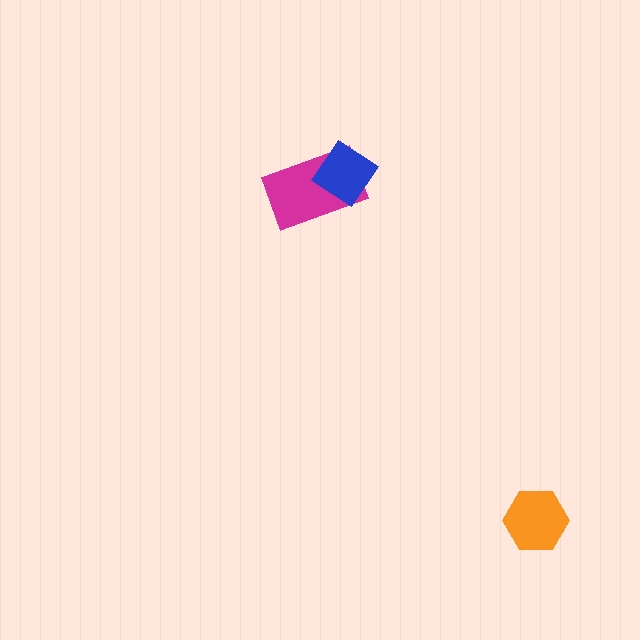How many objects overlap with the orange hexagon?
0 objects overlap with the orange hexagon.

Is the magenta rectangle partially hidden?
Yes, it is partially covered by another shape.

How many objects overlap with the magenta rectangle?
1 object overlaps with the magenta rectangle.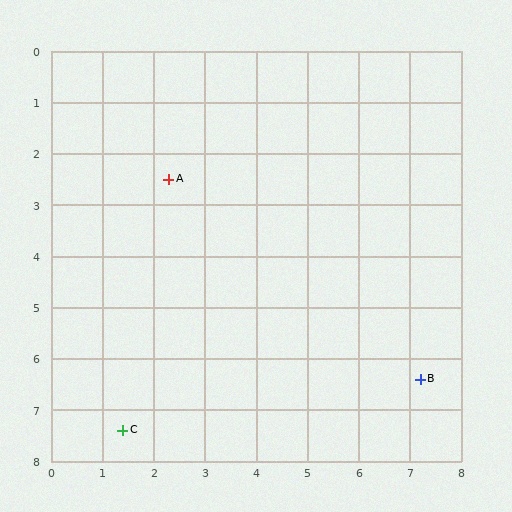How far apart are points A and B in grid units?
Points A and B are about 6.3 grid units apart.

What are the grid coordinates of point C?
Point C is at approximately (1.4, 7.4).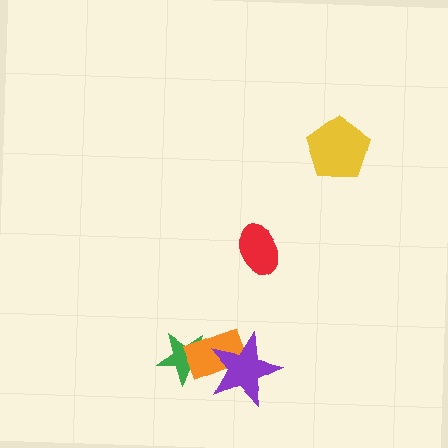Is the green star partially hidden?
Yes, it is partially covered by another shape.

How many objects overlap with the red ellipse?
0 objects overlap with the red ellipse.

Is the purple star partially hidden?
No, no other shape covers it.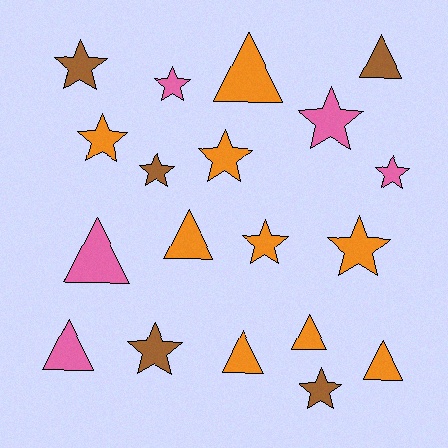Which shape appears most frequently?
Star, with 11 objects.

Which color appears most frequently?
Orange, with 9 objects.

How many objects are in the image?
There are 19 objects.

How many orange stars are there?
There are 4 orange stars.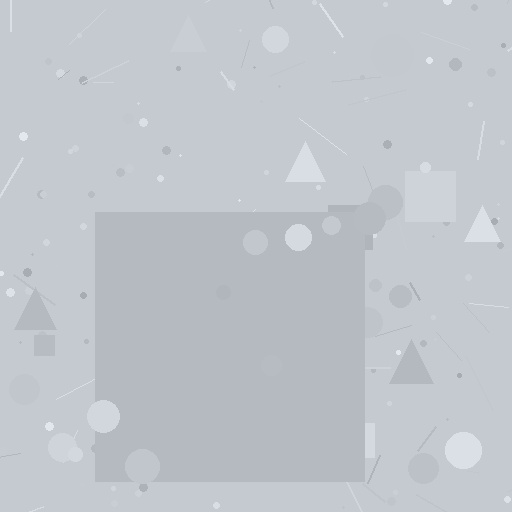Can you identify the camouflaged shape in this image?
The camouflaged shape is a square.